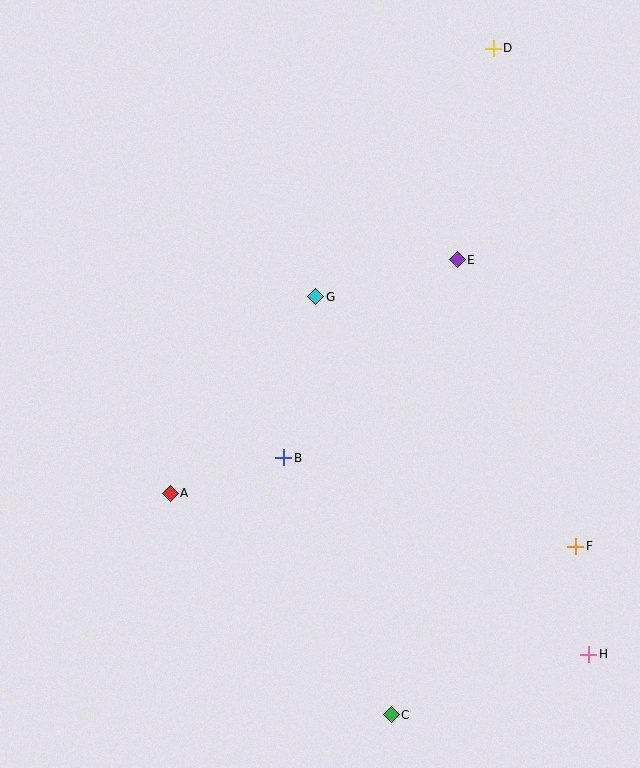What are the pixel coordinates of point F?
Point F is at (576, 546).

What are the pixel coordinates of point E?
Point E is at (457, 260).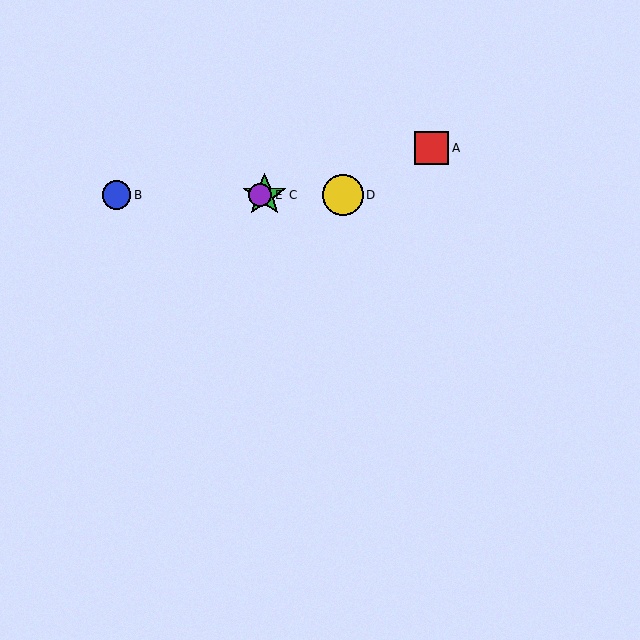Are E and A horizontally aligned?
No, E is at y≈195 and A is at y≈148.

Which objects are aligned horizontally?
Objects B, C, D, E are aligned horizontally.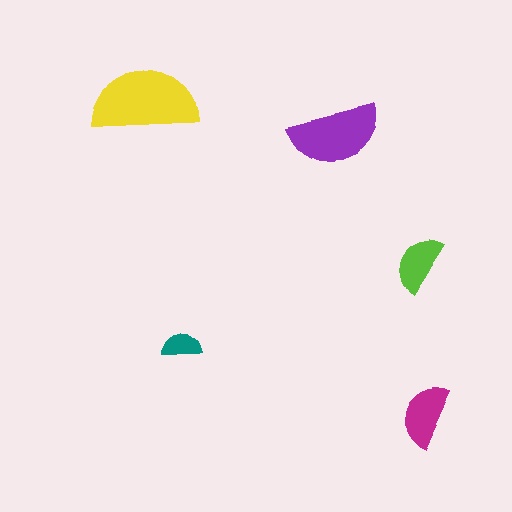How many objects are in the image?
There are 5 objects in the image.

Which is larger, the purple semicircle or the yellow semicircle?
The yellow one.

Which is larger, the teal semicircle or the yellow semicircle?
The yellow one.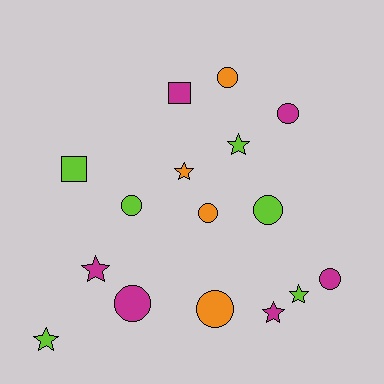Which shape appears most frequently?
Circle, with 8 objects.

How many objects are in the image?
There are 16 objects.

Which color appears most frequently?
Lime, with 6 objects.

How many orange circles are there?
There are 3 orange circles.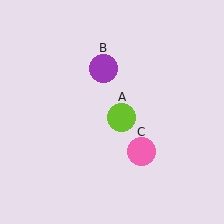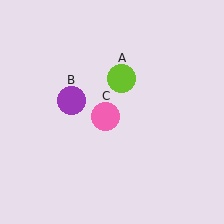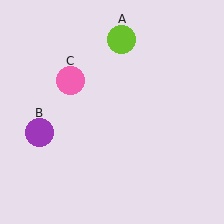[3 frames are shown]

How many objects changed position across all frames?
3 objects changed position: lime circle (object A), purple circle (object B), pink circle (object C).